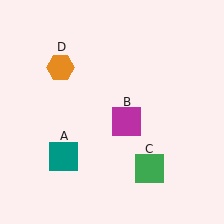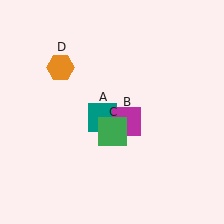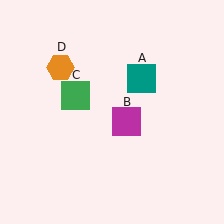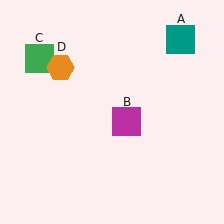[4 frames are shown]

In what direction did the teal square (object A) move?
The teal square (object A) moved up and to the right.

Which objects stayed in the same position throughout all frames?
Magenta square (object B) and orange hexagon (object D) remained stationary.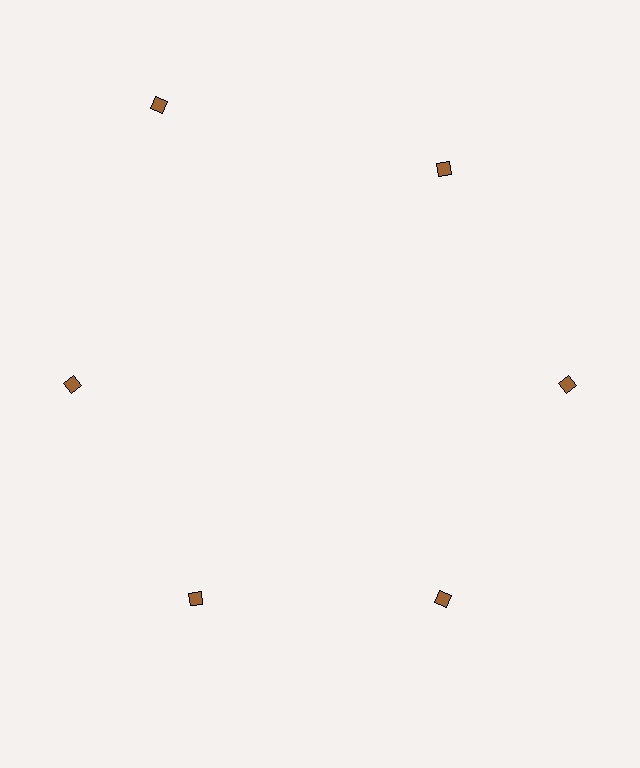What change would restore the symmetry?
The symmetry would be restored by moving it inward, back onto the ring so that all 6 diamonds sit at equal angles and equal distance from the center.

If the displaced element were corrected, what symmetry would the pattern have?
It would have 6-fold rotational symmetry — the pattern would map onto itself every 60 degrees.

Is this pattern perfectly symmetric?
No. The 6 brown diamonds are arranged in a ring, but one element near the 11 o'clock position is pushed outward from the center, breaking the 6-fold rotational symmetry.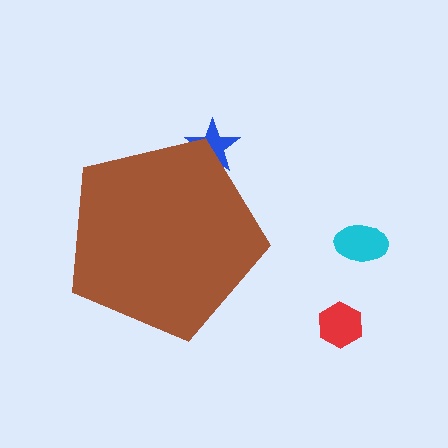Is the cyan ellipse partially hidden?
No, the cyan ellipse is fully visible.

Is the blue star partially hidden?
Yes, the blue star is partially hidden behind the brown pentagon.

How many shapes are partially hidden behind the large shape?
1 shape is partially hidden.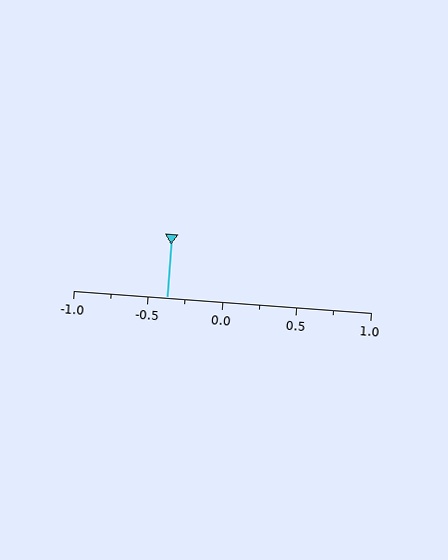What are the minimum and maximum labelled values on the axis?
The axis runs from -1.0 to 1.0.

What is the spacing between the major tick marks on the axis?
The major ticks are spaced 0.5 apart.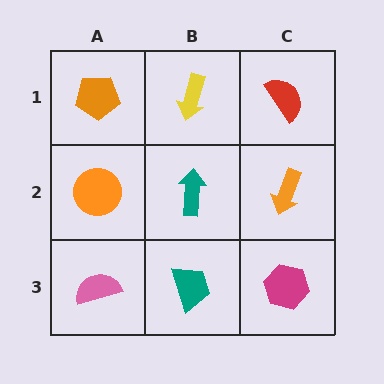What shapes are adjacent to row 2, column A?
An orange pentagon (row 1, column A), a pink semicircle (row 3, column A), a teal arrow (row 2, column B).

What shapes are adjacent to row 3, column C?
An orange arrow (row 2, column C), a teal trapezoid (row 3, column B).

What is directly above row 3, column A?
An orange circle.